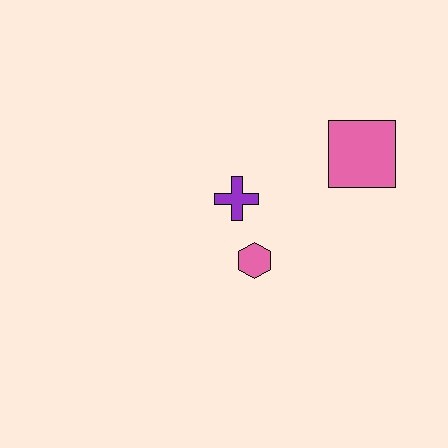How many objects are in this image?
There are 3 objects.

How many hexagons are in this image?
There is 1 hexagon.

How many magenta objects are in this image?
There are no magenta objects.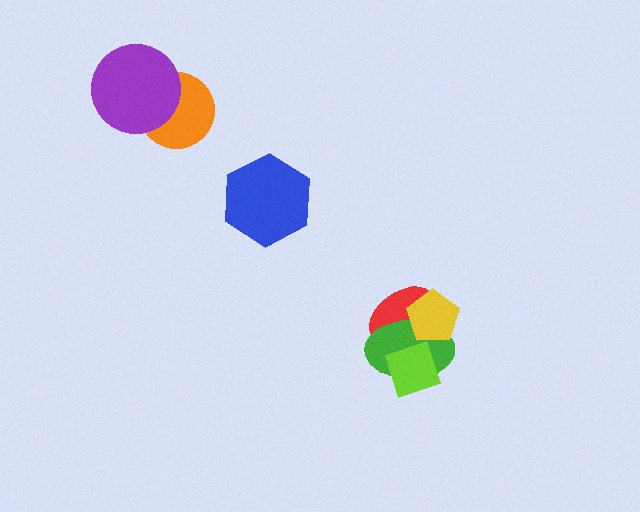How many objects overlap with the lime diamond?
2 objects overlap with the lime diamond.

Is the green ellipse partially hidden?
Yes, it is partially covered by another shape.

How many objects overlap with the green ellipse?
3 objects overlap with the green ellipse.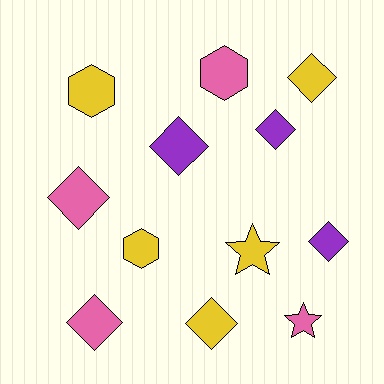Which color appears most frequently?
Yellow, with 5 objects.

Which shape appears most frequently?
Diamond, with 7 objects.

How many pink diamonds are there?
There are 2 pink diamonds.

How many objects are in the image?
There are 12 objects.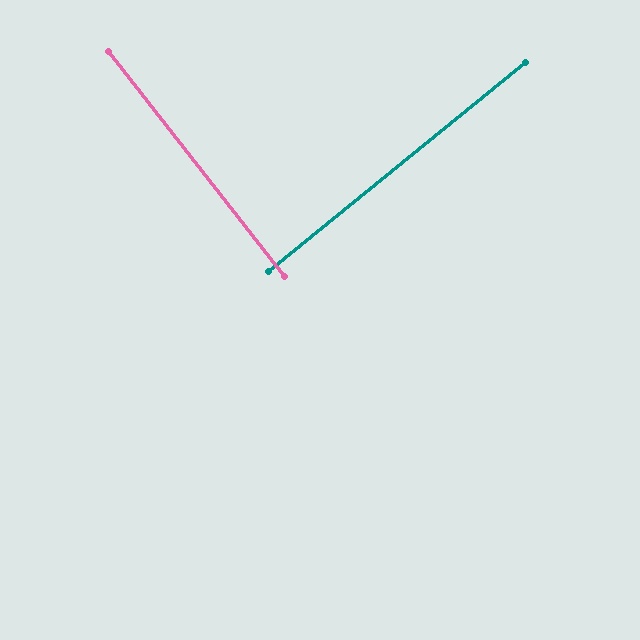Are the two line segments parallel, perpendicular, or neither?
Perpendicular — they meet at approximately 89°.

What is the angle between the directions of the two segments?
Approximately 89 degrees.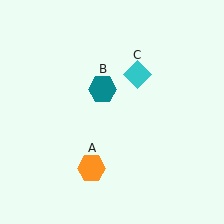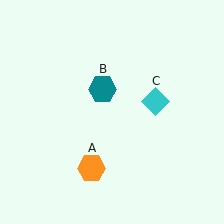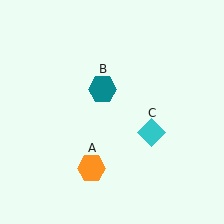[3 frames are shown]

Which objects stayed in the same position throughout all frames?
Orange hexagon (object A) and teal hexagon (object B) remained stationary.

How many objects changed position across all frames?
1 object changed position: cyan diamond (object C).